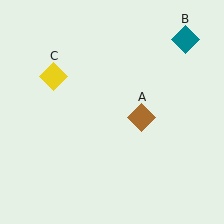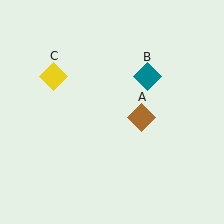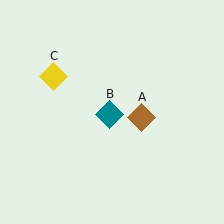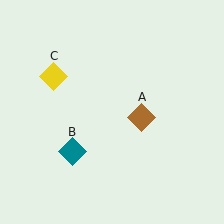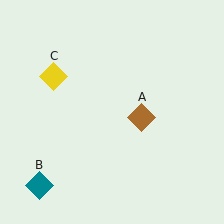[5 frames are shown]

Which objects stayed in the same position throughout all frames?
Brown diamond (object A) and yellow diamond (object C) remained stationary.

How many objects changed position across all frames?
1 object changed position: teal diamond (object B).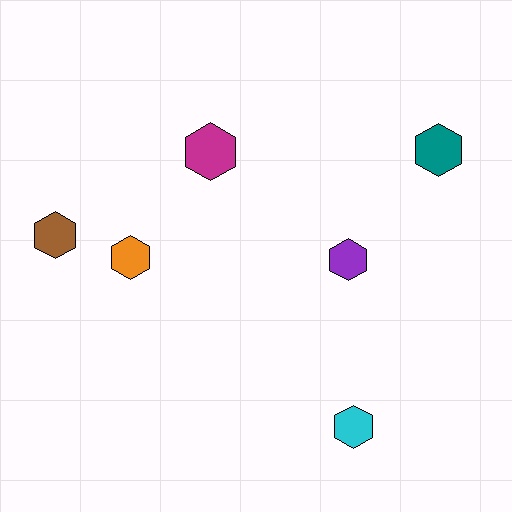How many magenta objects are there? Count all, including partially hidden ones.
There is 1 magenta object.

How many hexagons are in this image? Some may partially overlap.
There are 6 hexagons.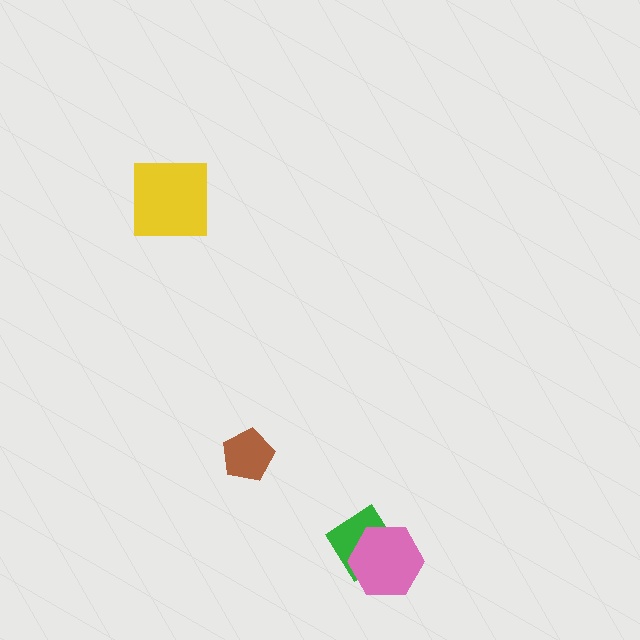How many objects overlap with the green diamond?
1 object overlaps with the green diamond.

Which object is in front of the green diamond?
The pink hexagon is in front of the green diamond.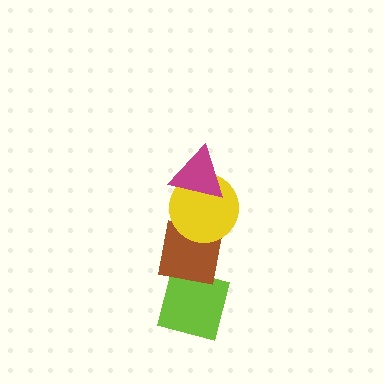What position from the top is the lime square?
The lime square is 4th from the top.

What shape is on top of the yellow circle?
The magenta triangle is on top of the yellow circle.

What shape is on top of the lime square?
The brown square is on top of the lime square.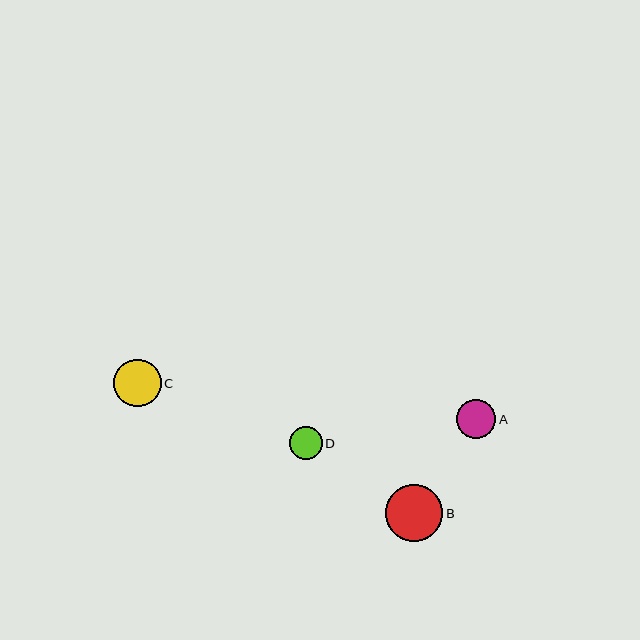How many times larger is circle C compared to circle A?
Circle C is approximately 1.2 times the size of circle A.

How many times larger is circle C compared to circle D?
Circle C is approximately 1.4 times the size of circle D.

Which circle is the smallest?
Circle D is the smallest with a size of approximately 33 pixels.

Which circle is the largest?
Circle B is the largest with a size of approximately 57 pixels.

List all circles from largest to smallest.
From largest to smallest: B, C, A, D.